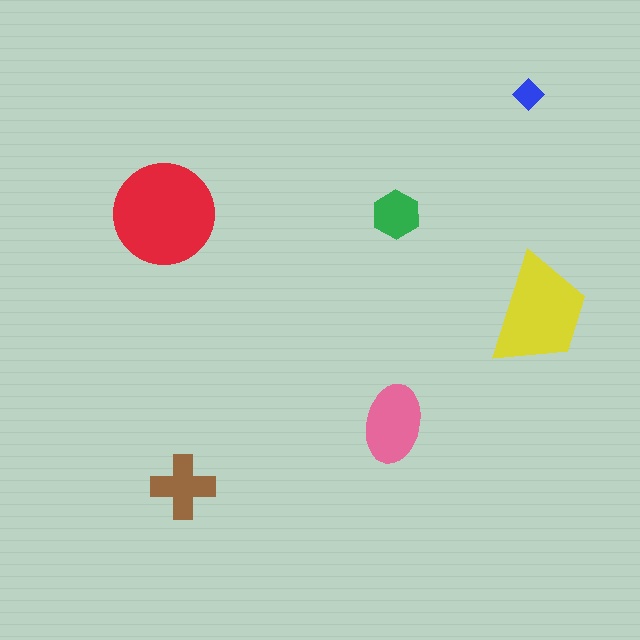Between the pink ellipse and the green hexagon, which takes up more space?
The pink ellipse.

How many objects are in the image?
There are 6 objects in the image.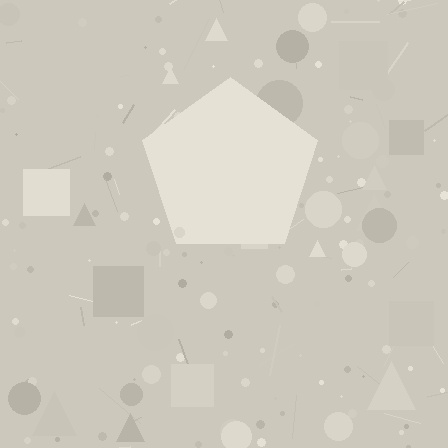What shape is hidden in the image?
A pentagon is hidden in the image.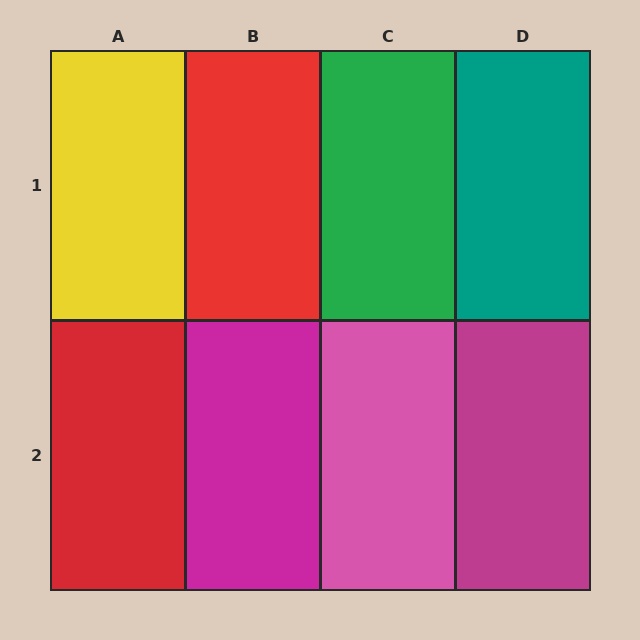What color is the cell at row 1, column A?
Yellow.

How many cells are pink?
1 cell is pink.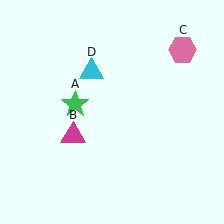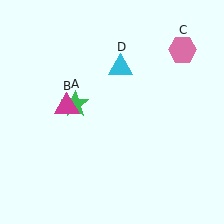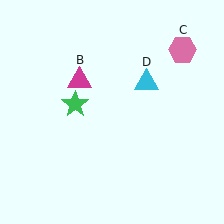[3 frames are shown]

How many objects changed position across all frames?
2 objects changed position: magenta triangle (object B), cyan triangle (object D).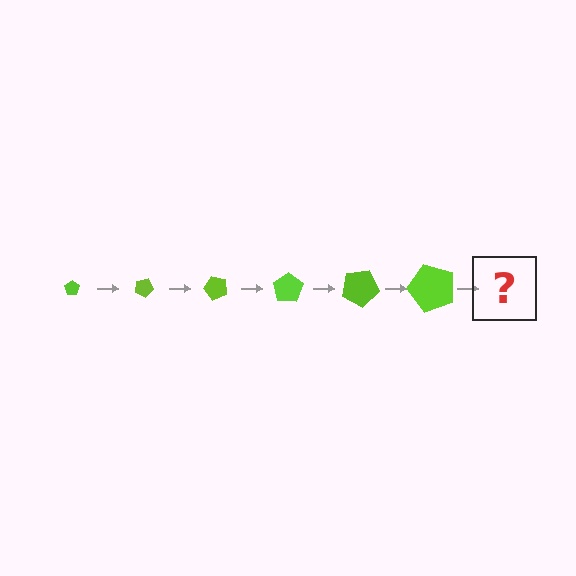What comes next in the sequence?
The next element should be a pentagon, larger than the previous one and rotated 150 degrees from the start.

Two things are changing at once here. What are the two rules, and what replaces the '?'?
The two rules are that the pentagon grows larger each step and it rotates 25 degrees each step. The '?' should be a pentagon, larger than the previous one and rotated 150 degrees from the start.